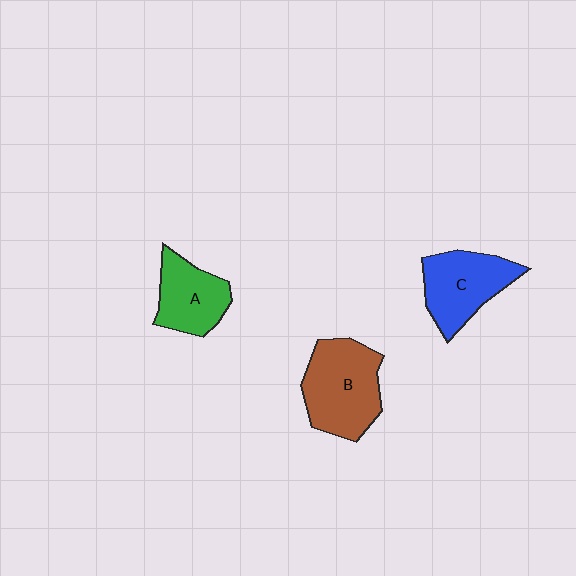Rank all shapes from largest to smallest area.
From largest to smallest: B (brown), C (blue), A (green).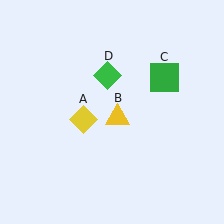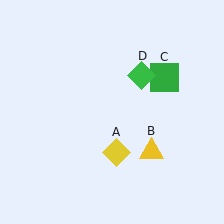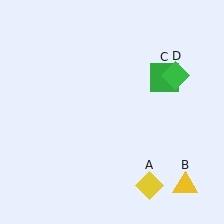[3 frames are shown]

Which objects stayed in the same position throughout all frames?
Green square (object C) remained stationary.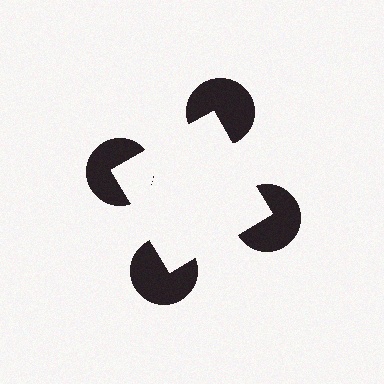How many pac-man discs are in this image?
There are 4 — one at each vertex of the illusory square.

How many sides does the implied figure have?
4 sides.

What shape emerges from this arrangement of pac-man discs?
An illusory square — its edges are inferred from the aligned wedge cuts in the pac-man discs, not physically drawn.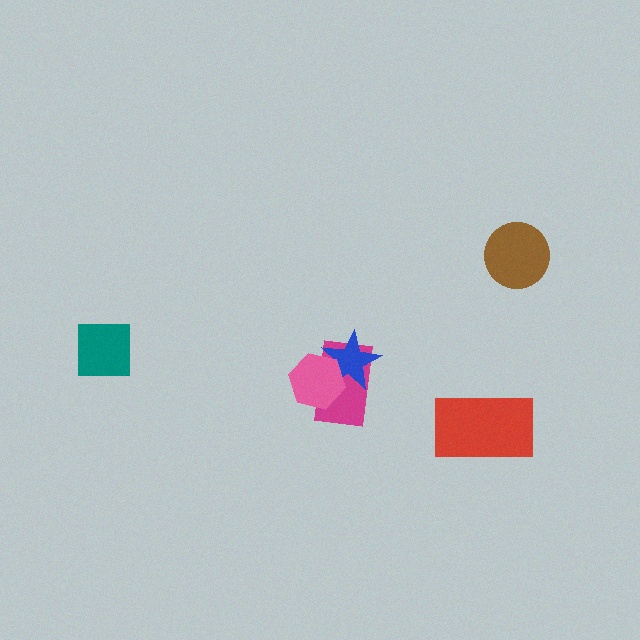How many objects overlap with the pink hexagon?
2 objects overlap with the pink hexagon.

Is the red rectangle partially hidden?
No, no other shape covers it.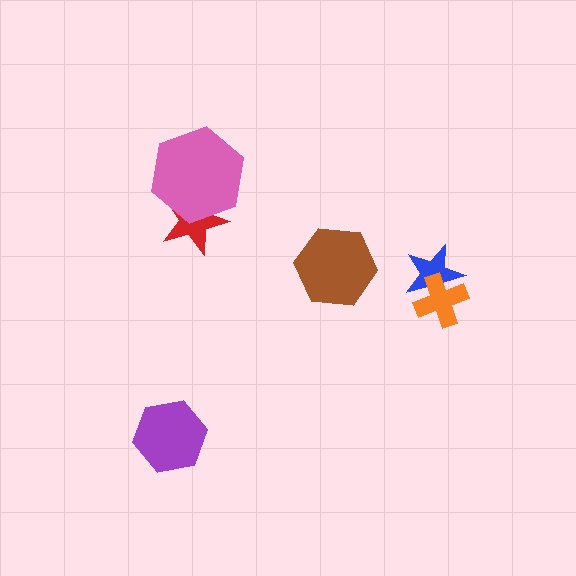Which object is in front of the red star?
The pink hexagon is in front of the red star.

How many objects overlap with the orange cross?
1 object overlaps with the orange cross.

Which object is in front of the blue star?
The orange cross is in front of the blue star.